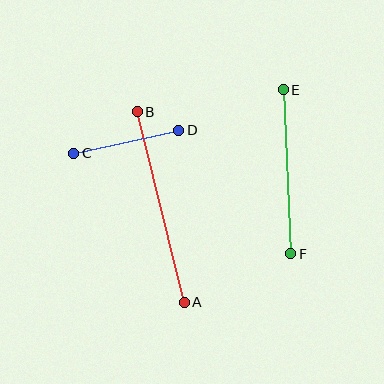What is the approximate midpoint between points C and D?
The midpoint is at approximately (126, 142) pixels.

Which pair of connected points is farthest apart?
Points A and B are farthest apart.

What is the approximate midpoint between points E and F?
The midpoint is at approximately (287, 172) pixels.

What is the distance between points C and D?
The distance is approximately 107 pixels.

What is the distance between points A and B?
The distance is approximately 196 pixels.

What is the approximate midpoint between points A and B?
The midpoint is at approximately (161, 207) pixels.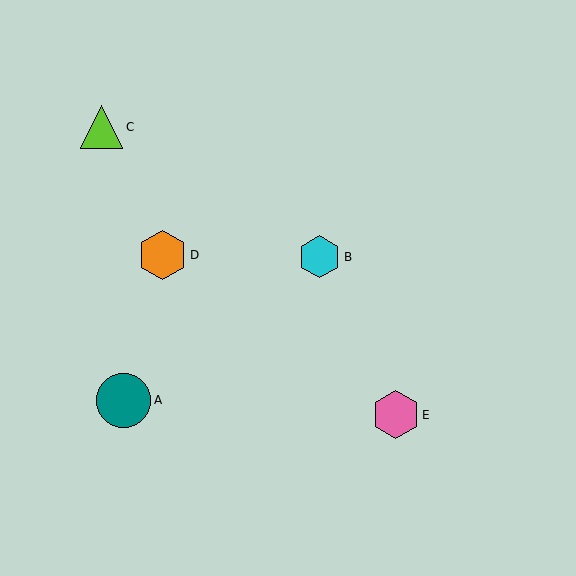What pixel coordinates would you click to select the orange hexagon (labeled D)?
Click at (162, 255) to select the orange hexagon D.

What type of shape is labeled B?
Shape B is a cyan hexagon.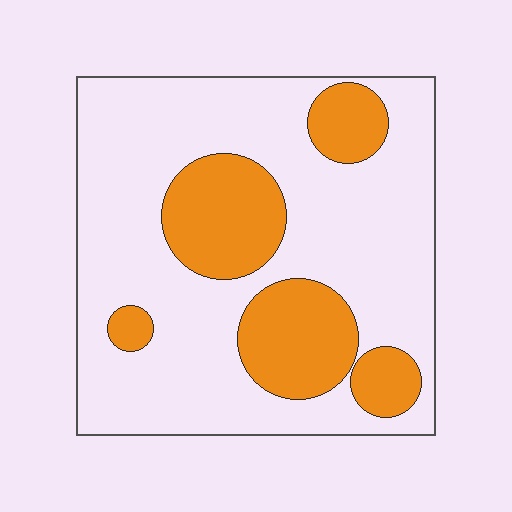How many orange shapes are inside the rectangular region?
5.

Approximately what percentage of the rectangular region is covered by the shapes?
Approximately 25%.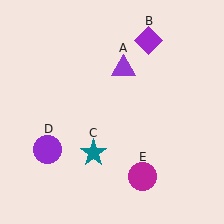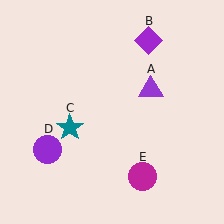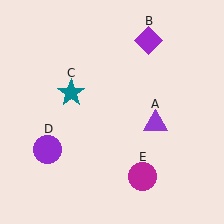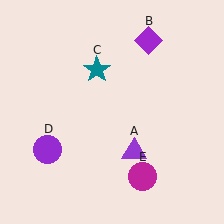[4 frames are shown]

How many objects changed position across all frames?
2 objects changed position: purple triangle (object A), teal star (object C).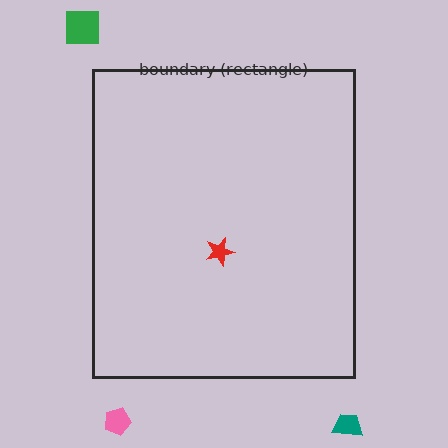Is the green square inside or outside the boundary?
Outside.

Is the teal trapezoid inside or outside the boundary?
Outside.